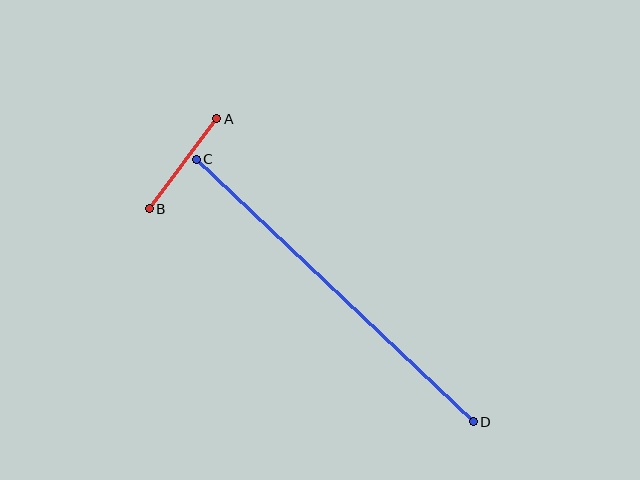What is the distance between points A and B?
The distance is approximately 113 pixels.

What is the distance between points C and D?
The distance is approximately 381 pixels.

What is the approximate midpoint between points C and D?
The midpoint is at approximately (335, 290) pixels.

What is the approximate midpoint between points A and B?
The midpoint is at approximately (183, 164) pixels.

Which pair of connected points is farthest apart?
Points C and D are farthest apart.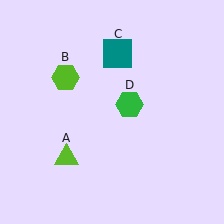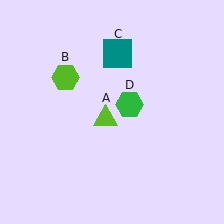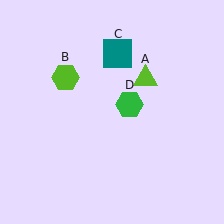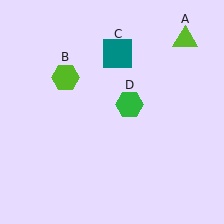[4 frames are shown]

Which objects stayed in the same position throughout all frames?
Lime hexagon (object B) and teal square (object C) and green hexagon (object D) remained stationary.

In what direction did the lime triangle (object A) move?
The lime triangle (object A) moved up and to the right.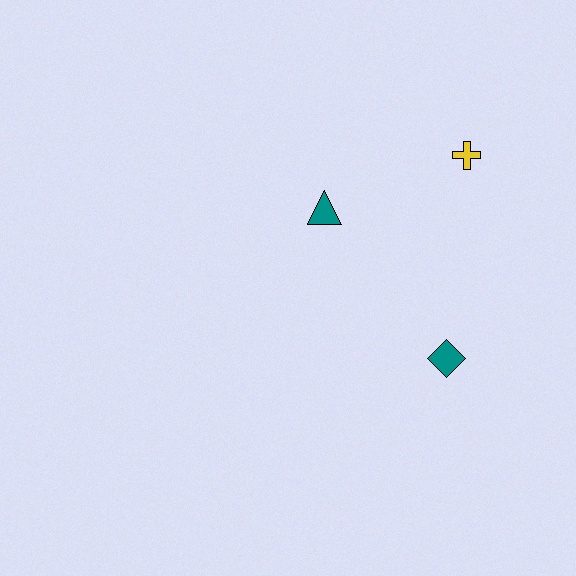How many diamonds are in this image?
There is 1 diamond.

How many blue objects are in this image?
There are no blue objects.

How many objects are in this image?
There are 3 objects.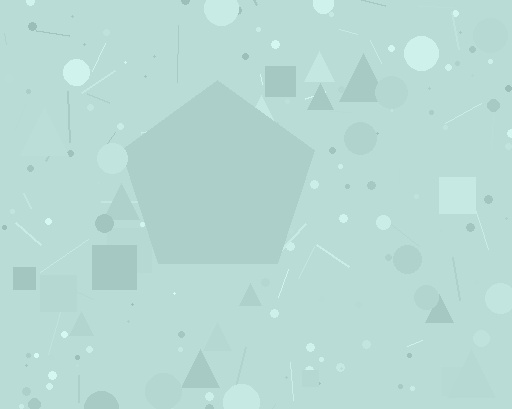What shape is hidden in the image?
A pentagon is hidden in the image.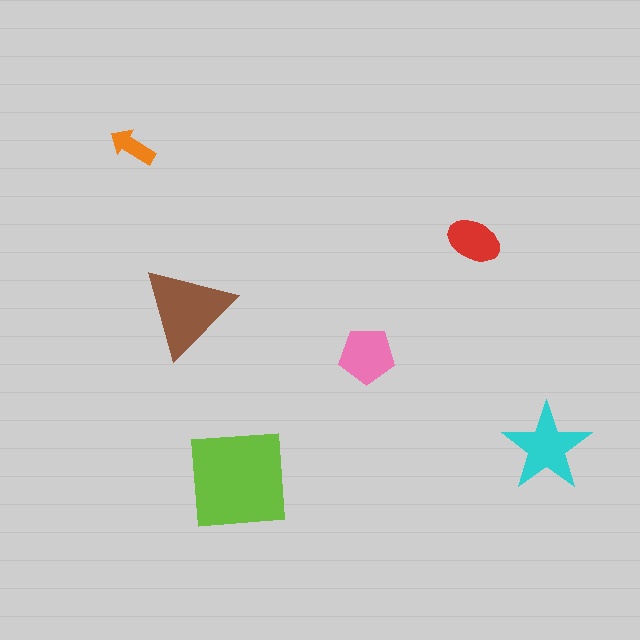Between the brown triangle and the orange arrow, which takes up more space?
The brown triangle.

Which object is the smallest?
The orange arrow.